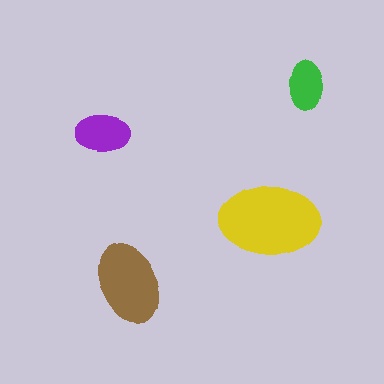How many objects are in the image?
There are 4 objects in the image.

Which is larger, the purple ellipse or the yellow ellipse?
The yellow one.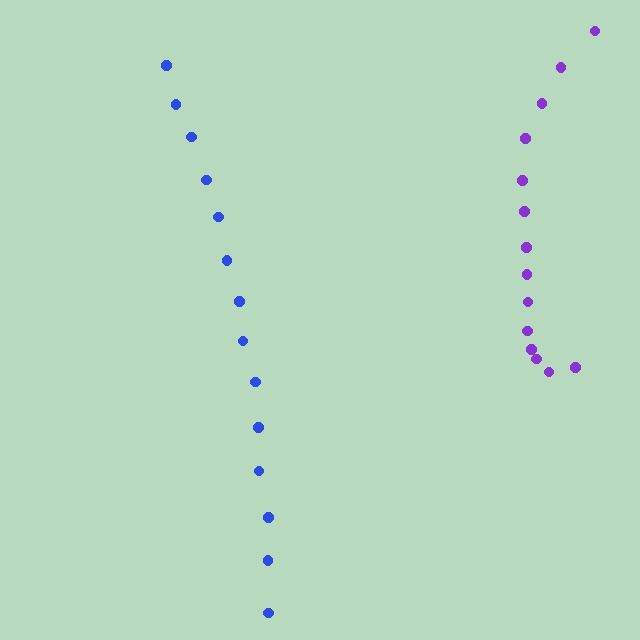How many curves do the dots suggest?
There are 2 distinct paths.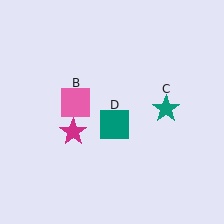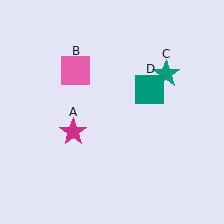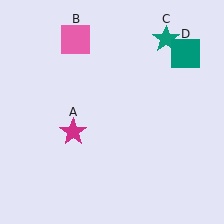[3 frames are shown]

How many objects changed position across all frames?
3 objects changed position: pink square (object B), teal star (object C), teal square (object D).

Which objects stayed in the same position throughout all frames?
Magenta star (object A) remained stationary.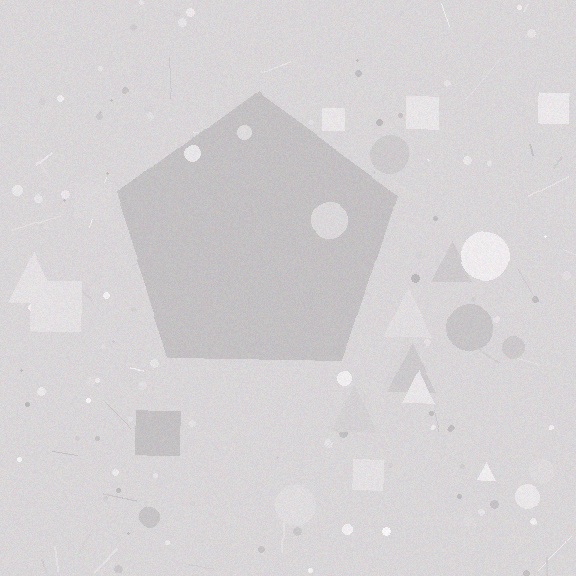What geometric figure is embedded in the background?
A pentagon is embedded in the background.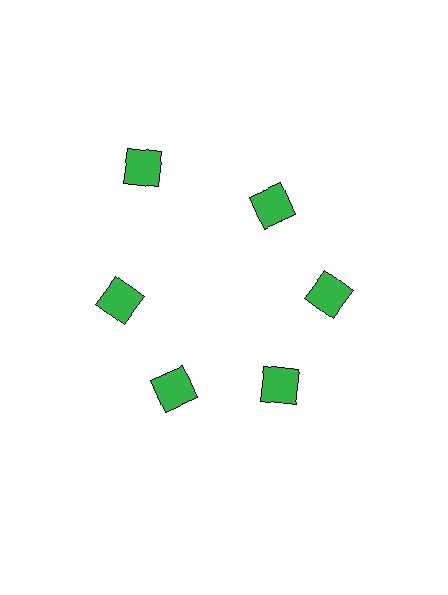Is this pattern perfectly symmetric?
No. The 6 green squares are arranged in a ring, but one element near the 11 o'clock position is pushed outward from the center, breaking the 6-fold rotational symmetry.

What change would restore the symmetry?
The symmetry would be restored by moving it inward, back onto the ring so that all 6 squares sit at equal angles and equal distance from the center.